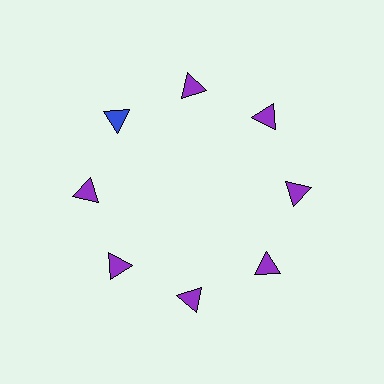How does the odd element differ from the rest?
It has a different color: blue instead of purple.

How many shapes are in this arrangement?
There are 8 shapes arranged in a ring pattern.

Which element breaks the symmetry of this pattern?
The blue triangle at roughly the 10 o'clock position breaks the symmetry. All other shapes are purple triangles.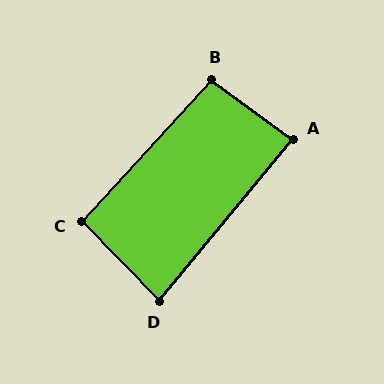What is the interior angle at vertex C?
Approximately 93 degrees (approximately right).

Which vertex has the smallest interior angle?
D, at approximately 84 degrees.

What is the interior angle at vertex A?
Approximately 87 degrees (approximately right).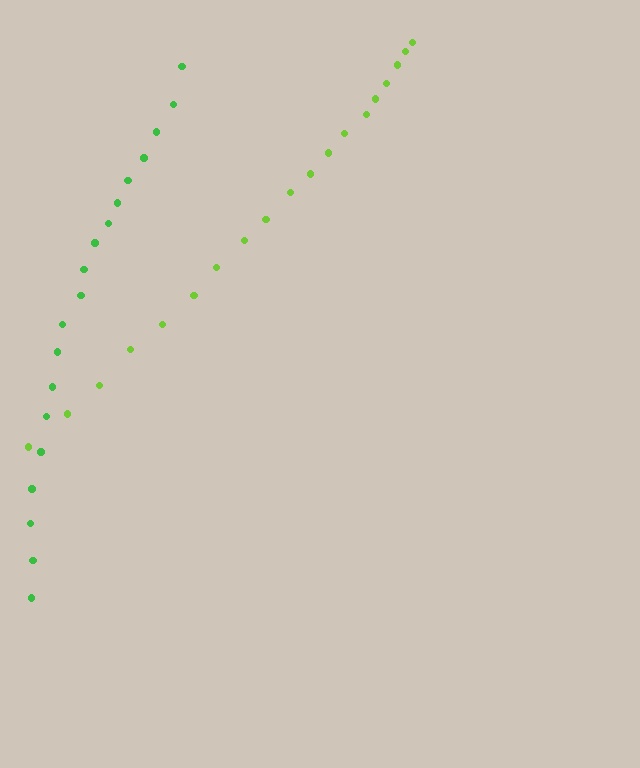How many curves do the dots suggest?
There are 2 distinct paths.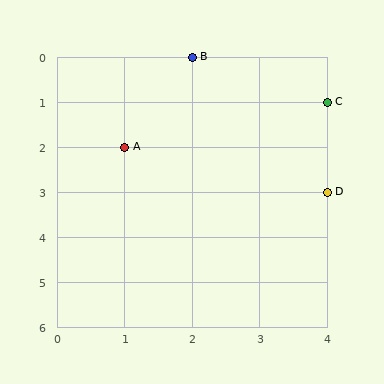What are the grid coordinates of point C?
Point C is at grid coordinates (4, 1).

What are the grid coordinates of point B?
Point B is at grid coordinates (2, 0).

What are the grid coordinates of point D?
Point D is at grid coordinates (4, 3).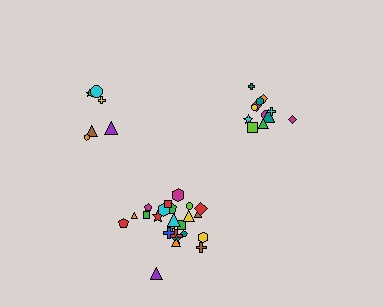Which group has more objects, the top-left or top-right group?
The top-right group.